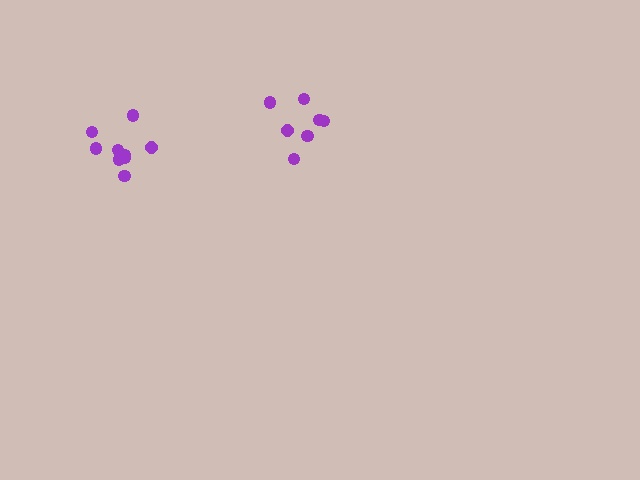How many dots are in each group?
Group 1: 9 dots, Group 2: 7 dots (16 total).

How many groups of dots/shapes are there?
There are 2 groups.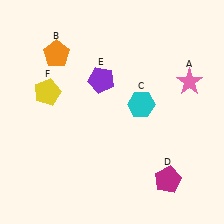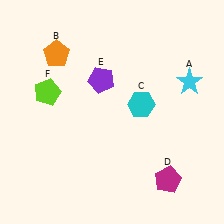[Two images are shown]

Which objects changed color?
A changed from pink to cyan. F changed from yellow to lime.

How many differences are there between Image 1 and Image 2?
There are 2 differences between the two images.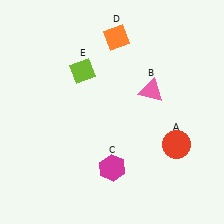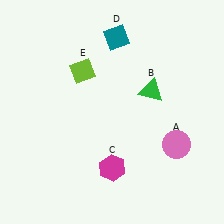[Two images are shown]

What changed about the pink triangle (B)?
In Image 1, B is pink. In Image 2, it changed to green.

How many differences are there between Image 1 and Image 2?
There are 3 differences between the two images.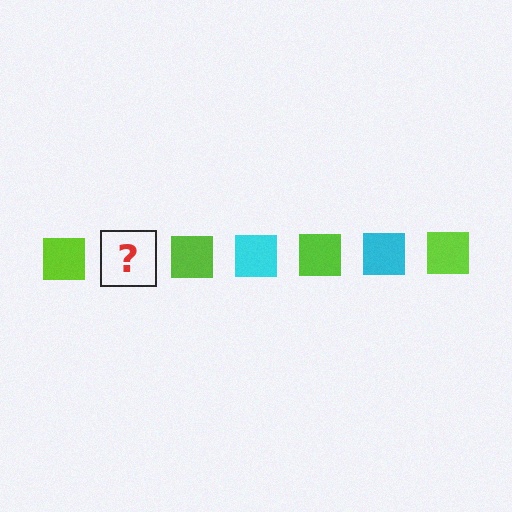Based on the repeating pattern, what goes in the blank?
The blank should be a cyan square.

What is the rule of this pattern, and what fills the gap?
The rule is that the pattern cycles through lime, cyan squares. The gap should be filled with a cyan square.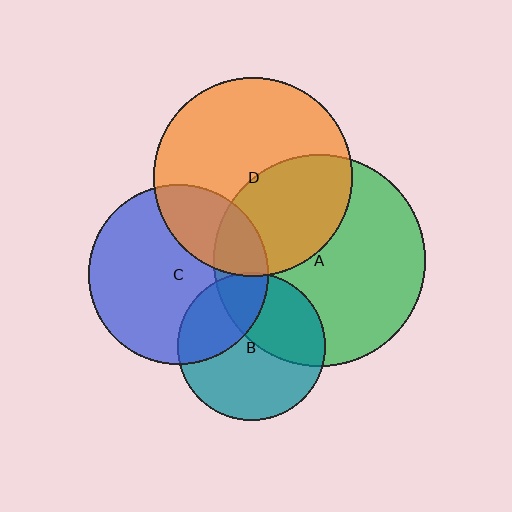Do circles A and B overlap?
Yes.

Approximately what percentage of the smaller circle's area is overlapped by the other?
Approximately 40%.